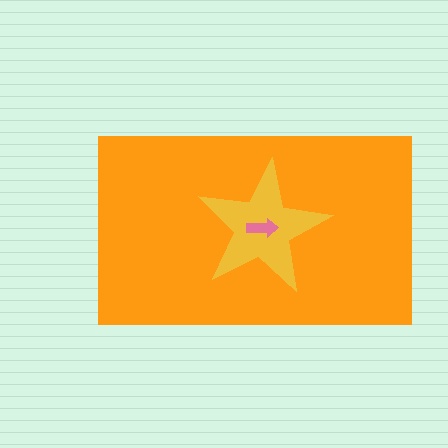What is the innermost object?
The pink arrow.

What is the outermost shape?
The orange rectangle.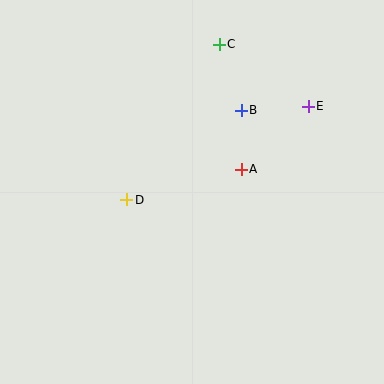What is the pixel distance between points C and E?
The distance between C and E is 108 pixels.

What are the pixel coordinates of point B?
Point B is at (241, 110).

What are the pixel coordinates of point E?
Point E is at (308, 106).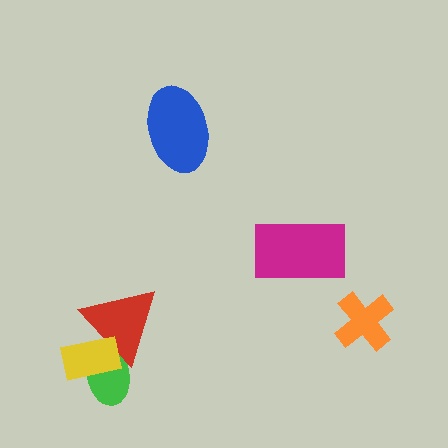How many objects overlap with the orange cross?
0 objects overlap with the orange cross.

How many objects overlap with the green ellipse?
2 objects overlap with the green ellipse.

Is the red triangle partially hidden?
Yes, it is partially covered by another shape.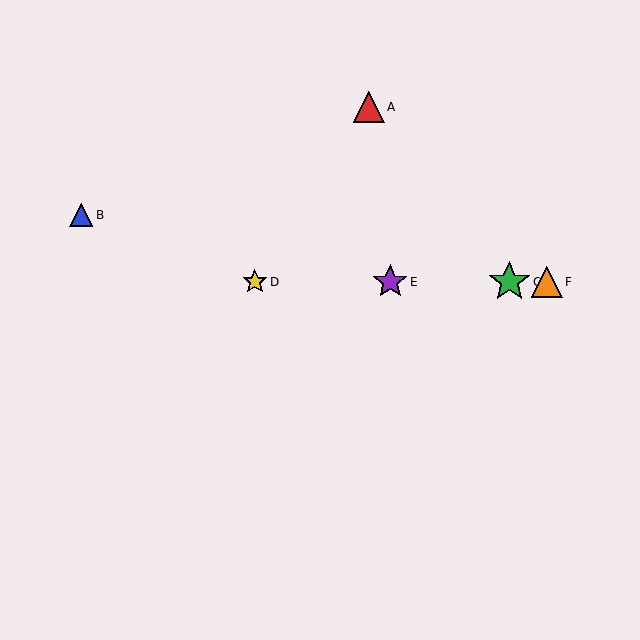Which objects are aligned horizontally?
Objects C, D, E, F are aligned horizontally.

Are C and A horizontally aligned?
No, C is at y≈282 and A is at y≈107.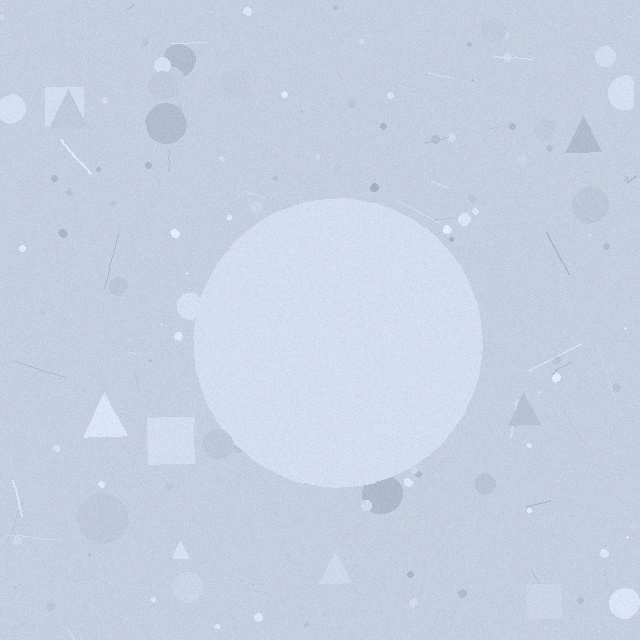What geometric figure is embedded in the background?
A circle is embedded in the background.